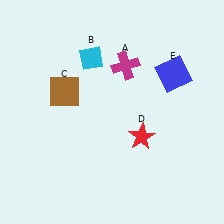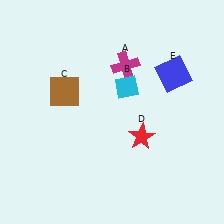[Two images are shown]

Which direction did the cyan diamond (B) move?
The cyan diamond (B) moved right.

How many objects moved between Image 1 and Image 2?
1 object moved between the two images.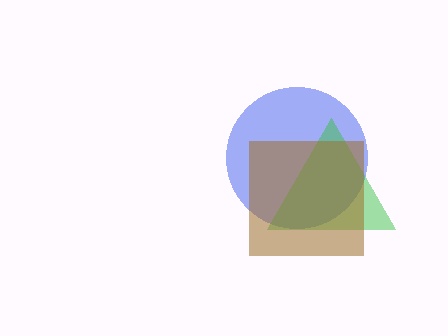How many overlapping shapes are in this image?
There are 3 overlapping shapes in the image.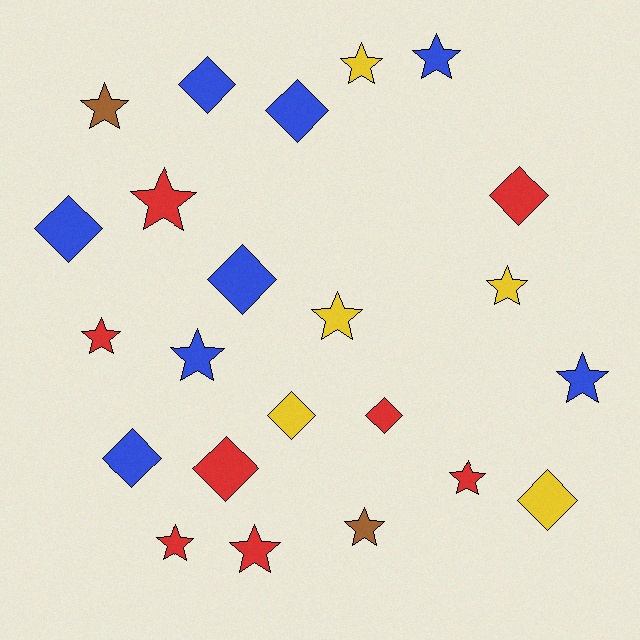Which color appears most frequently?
Blue, with 8 objects.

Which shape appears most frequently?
Star, with 13 objects.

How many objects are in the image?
There are 23 objects.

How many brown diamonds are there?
There are no brown diamonds.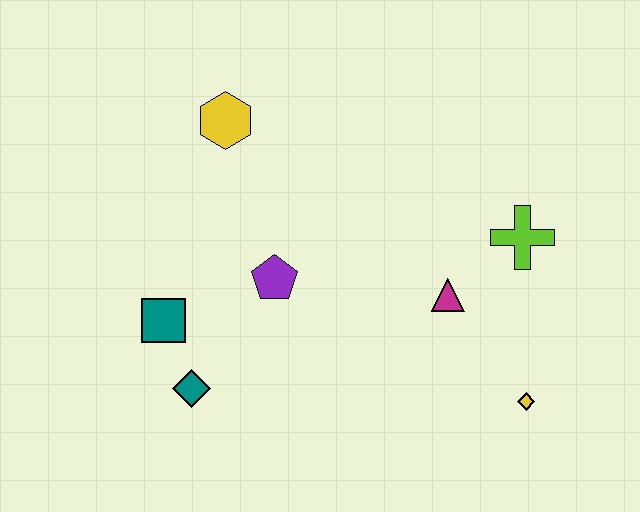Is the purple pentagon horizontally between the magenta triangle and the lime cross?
No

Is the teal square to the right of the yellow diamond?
No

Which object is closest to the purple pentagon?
The teal square is closest to the purple pentagon.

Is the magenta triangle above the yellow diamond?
Yes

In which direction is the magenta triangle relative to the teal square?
The magenta triangle is to the right of the teal square.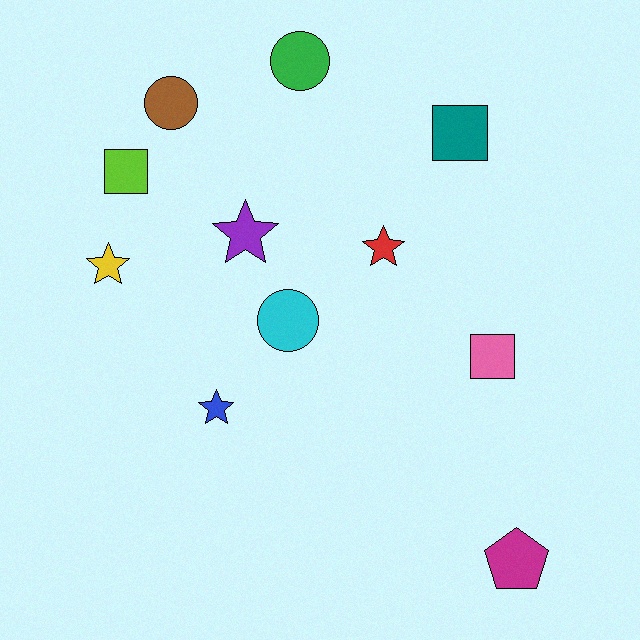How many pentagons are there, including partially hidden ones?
There is 1 pentagon.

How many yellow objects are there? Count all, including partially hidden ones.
There is 1 yellow object.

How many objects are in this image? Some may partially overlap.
There are 11 objects.